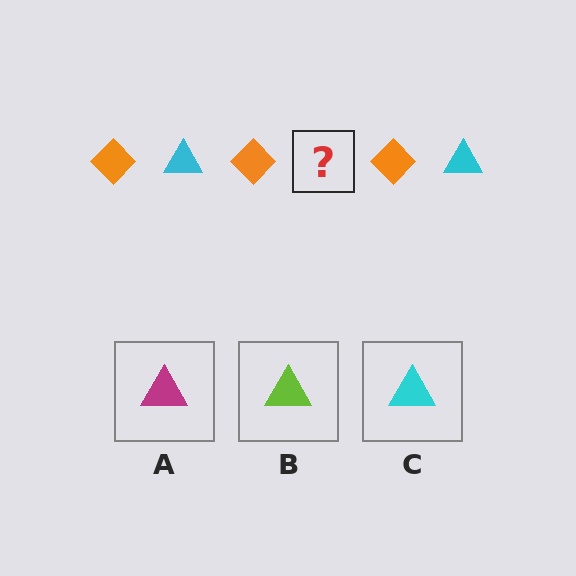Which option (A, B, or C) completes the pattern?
C.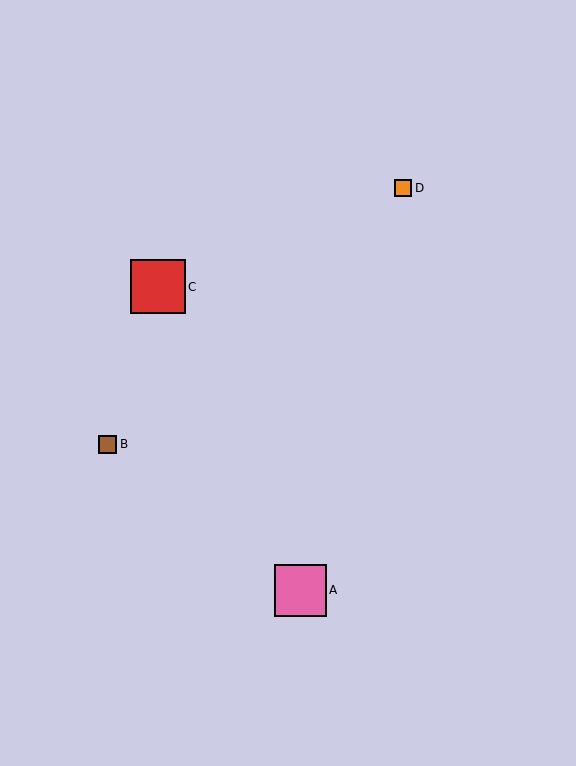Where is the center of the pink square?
The center of the pink square is at (300, 590).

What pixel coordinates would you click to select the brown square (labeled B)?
Click at (107, 444) to select the brown square B.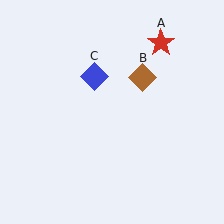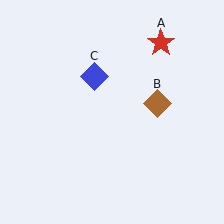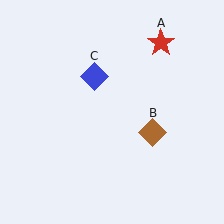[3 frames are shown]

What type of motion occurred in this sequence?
The brown diamond (object B) rotated clockwise around the center of the scene.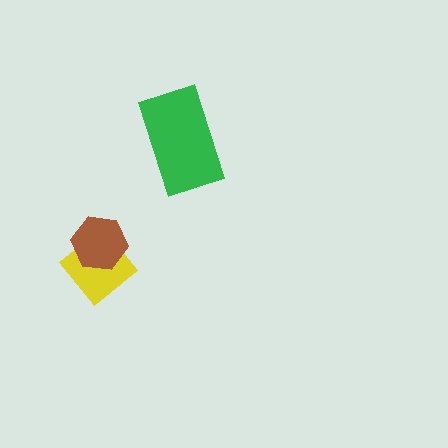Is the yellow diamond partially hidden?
Yes, it is partially covered by another shape.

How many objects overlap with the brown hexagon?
1 object overlaps with the brown hexagon.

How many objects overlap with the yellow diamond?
1 object overlaps with the yellow diamond.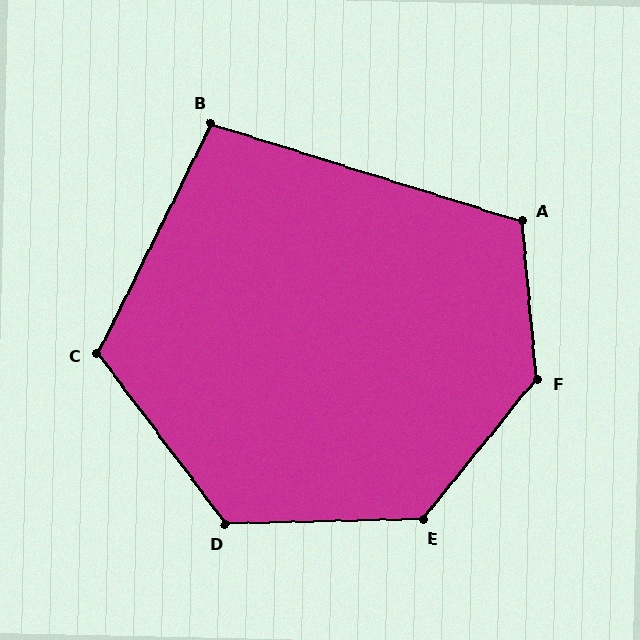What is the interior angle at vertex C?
Approximately 117 degrees (obtuse).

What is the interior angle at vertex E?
Approximately 130 degrees (obtuse).